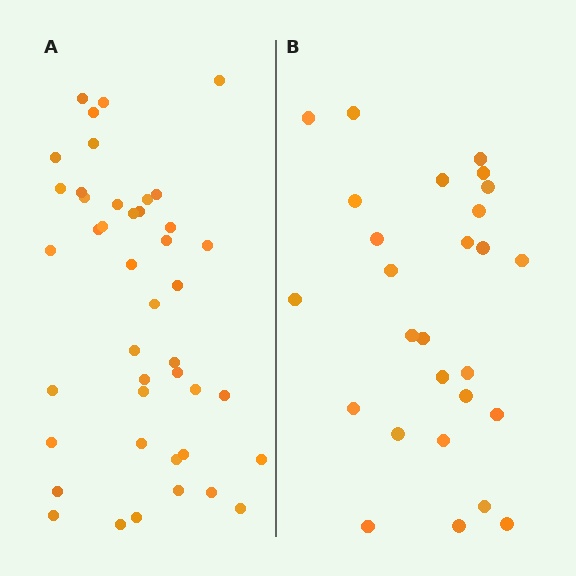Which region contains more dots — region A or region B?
Region A (the left region) has more dots.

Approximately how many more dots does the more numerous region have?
Region A has approximately 15 more dots than region B.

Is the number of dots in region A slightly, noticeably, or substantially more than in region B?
Region A has substantially more. The ratio is roughly 1.6 to 1.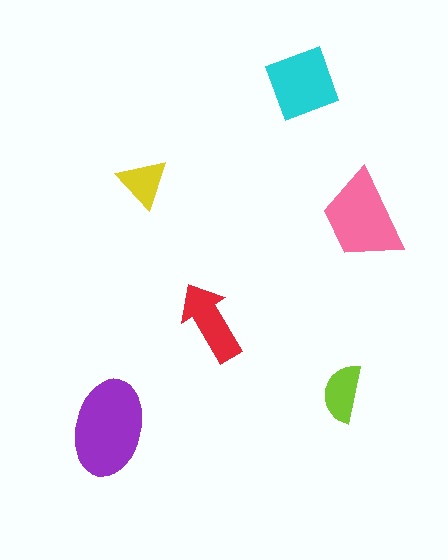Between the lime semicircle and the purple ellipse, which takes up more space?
The purple ellipse.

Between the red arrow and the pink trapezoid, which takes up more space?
The pink trapezoid.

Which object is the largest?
The purple ellipse.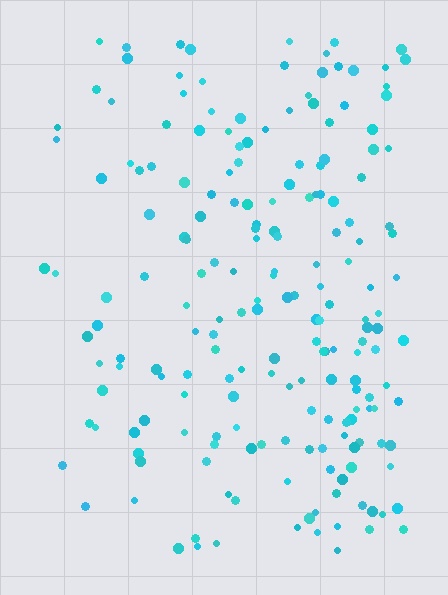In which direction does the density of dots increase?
From left to right, with the right side densest.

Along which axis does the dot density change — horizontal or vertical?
Horizontal.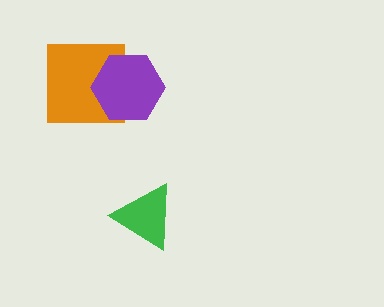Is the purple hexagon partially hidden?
No, no other shape covers it.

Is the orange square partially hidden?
Yes, it is partially covered by another shape.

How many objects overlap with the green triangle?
0 objects overlap with the green triangle.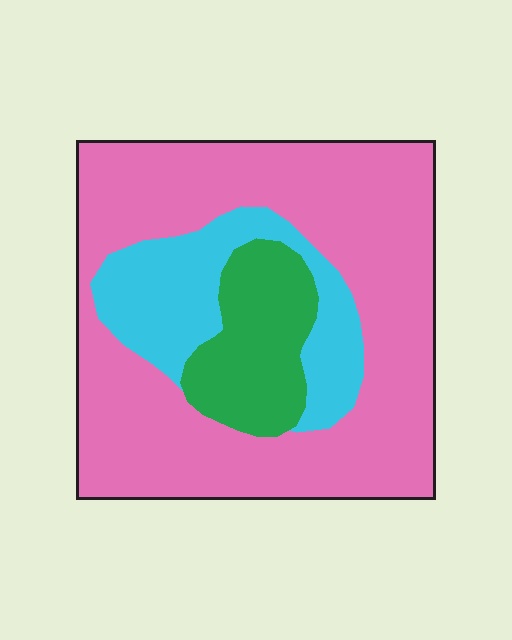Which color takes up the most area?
Pink, at roughly 65%.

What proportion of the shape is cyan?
Cyan takes up between a sixth and a third of the shape.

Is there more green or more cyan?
Cyan.